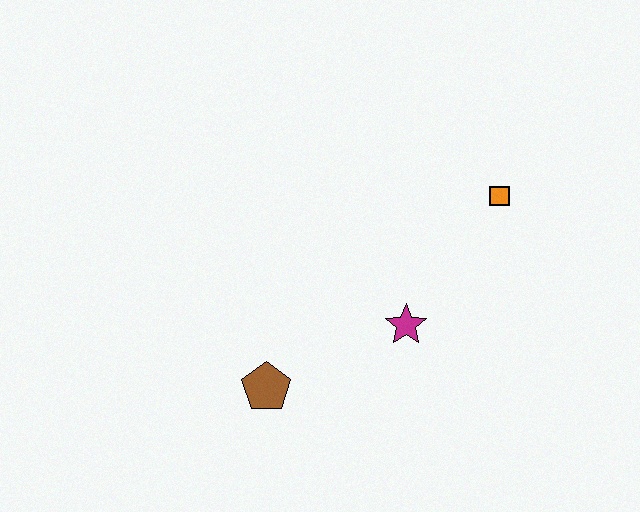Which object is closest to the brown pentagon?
The magenta star is closest to the brown pentagon.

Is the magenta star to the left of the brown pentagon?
No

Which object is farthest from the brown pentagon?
The orange square is farthest from the brown pentagon.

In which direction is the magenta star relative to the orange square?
The magenta star is below the orange square.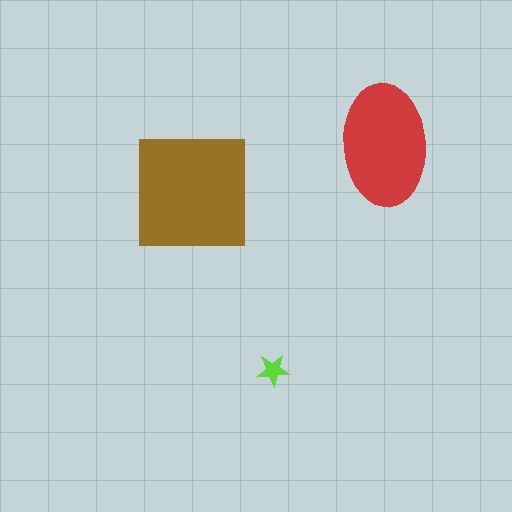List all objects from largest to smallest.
The brown square, the red ellipse, the lime star.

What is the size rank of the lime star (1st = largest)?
3rd.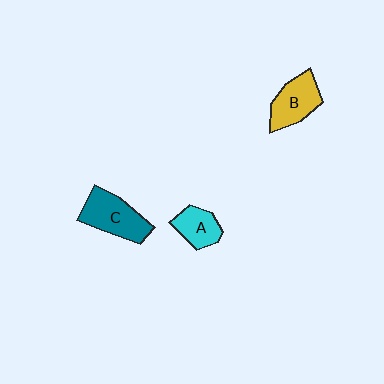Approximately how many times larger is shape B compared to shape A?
Approximately 1.3 times.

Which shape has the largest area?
Shape C (teal).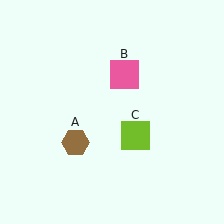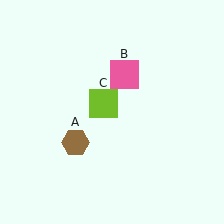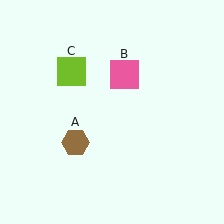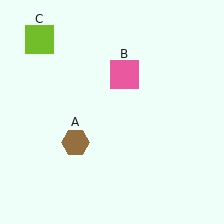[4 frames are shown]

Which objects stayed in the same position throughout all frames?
Brown hexagon (object A) and pink square (object B) remained stationary.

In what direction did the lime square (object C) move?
The lime square (object C) moved up and to the left.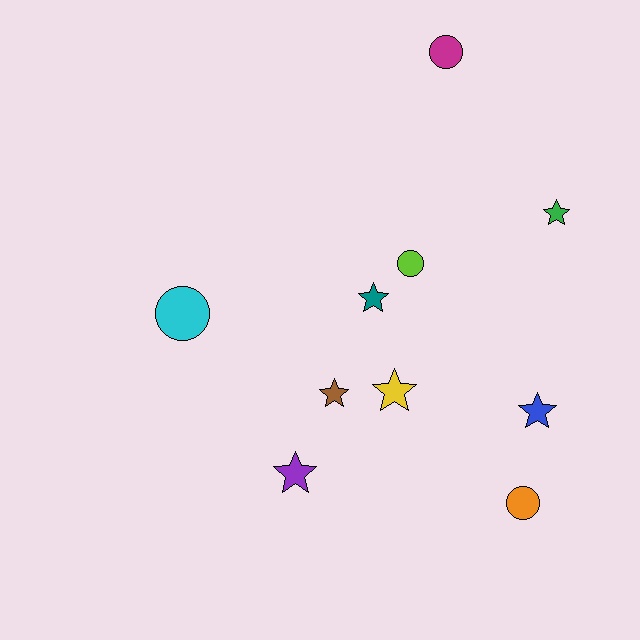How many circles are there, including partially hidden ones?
There are 4 circles.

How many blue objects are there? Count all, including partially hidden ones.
There is 1 blue object.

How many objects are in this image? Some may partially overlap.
There are 10 objects.